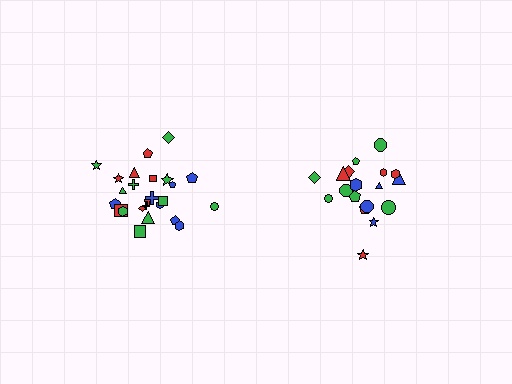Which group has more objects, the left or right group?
The left group.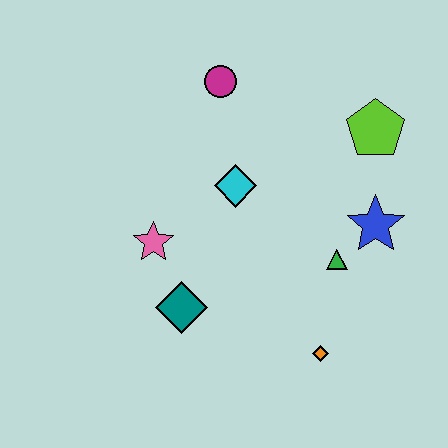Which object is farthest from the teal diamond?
The lime pentagon is farthest from the teal diamond.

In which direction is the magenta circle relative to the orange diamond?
The magenta circle is above the orange diamond.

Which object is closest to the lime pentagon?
The blue star is closest to the lime pentagon.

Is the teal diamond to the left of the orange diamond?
Yes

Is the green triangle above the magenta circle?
No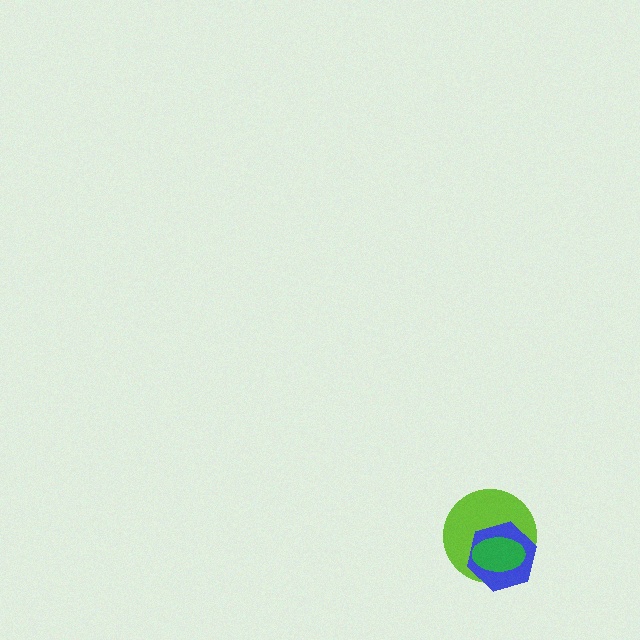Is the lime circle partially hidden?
Yes, it is partially covered by another shape.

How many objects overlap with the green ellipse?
2 objects overlap with the green ellipse.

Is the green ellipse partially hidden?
No, no other shape covers it.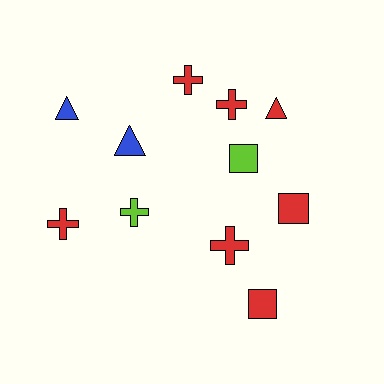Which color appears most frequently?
Red, with 7 objects.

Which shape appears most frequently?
Cross, with 5 objects.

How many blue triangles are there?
There are 2 blue triangles.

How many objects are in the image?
There are 11 objects.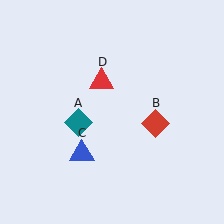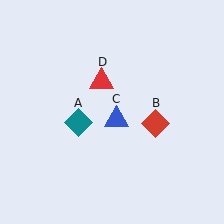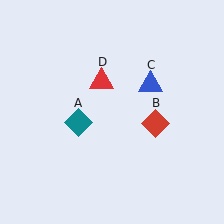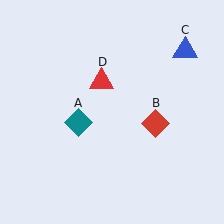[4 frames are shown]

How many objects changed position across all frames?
1 object changed position: blue triangle (object C).